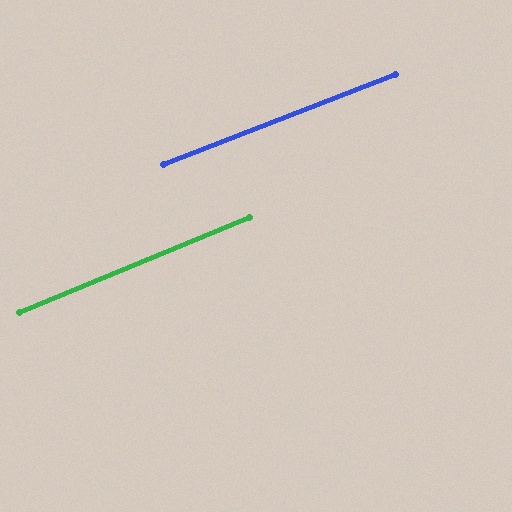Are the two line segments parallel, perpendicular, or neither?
Parallel — their directions differ by only 1.4°.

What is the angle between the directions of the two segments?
Approximately 1 degree.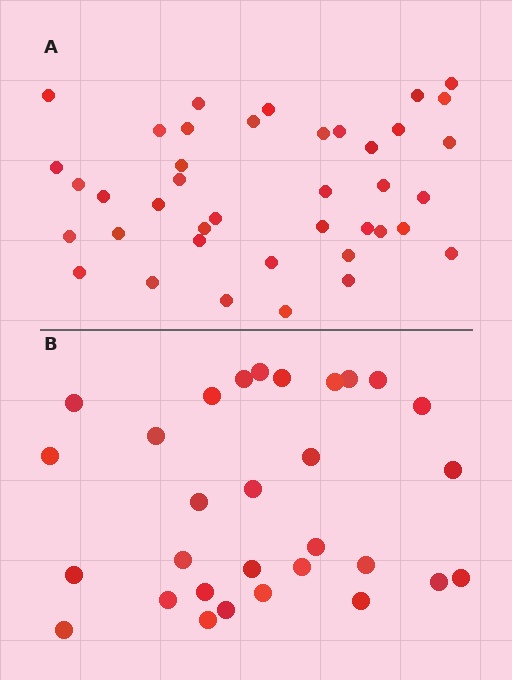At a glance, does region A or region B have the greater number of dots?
Region A (the top region) has more dots.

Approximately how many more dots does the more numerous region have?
Region A has roughly 10 or so more dots than region B.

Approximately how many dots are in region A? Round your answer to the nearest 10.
About 40 dots.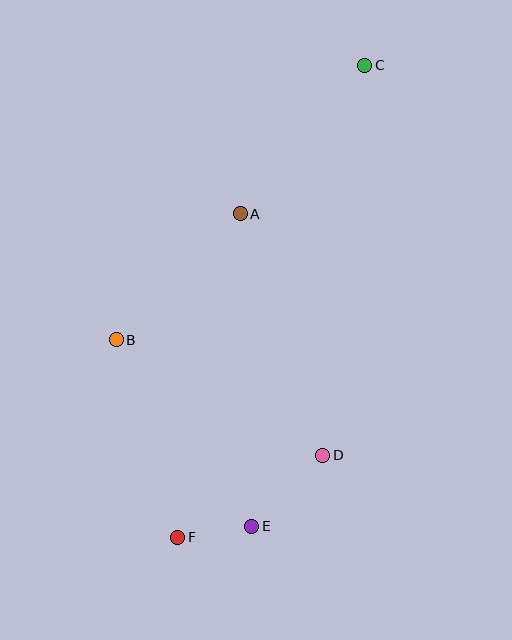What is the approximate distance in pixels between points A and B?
The distance between A and B is approximately 177 pixels.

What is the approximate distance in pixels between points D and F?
The distance between D and F is approximately 167 pixels.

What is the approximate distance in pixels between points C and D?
The distance between C and D is approximately 392 pixels.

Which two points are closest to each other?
Points E and F are closest to each other.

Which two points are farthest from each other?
Points C and F are farthest from each other.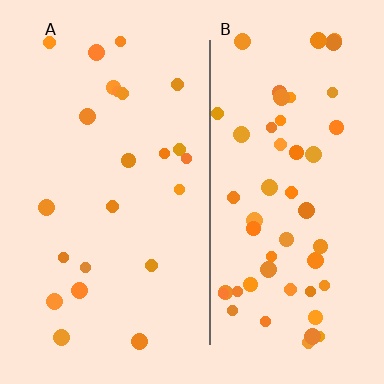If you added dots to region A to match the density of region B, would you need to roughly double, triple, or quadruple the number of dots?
Approximately double.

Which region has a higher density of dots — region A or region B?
B (the right).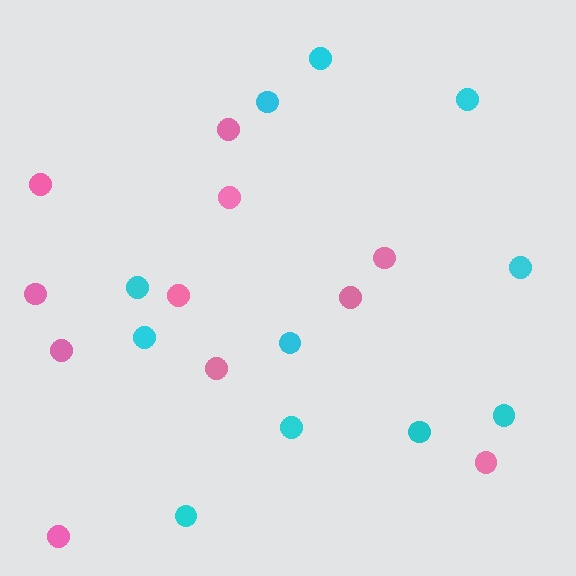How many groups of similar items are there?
There are 2 groups: one group of pink circles (11) and one group of cyan circles (11).